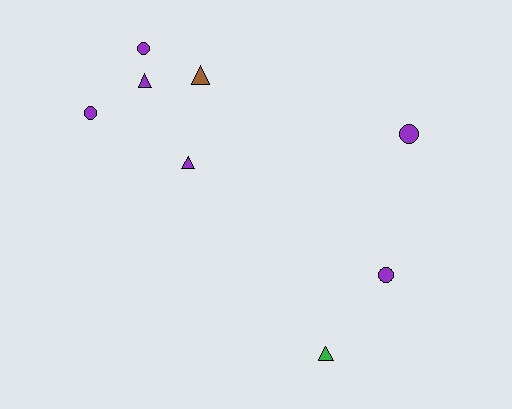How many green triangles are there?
There is 1 green triangle.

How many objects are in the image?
There are 8 objects.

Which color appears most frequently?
Purple, with 6 objects.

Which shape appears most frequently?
Circle, with 4 objects.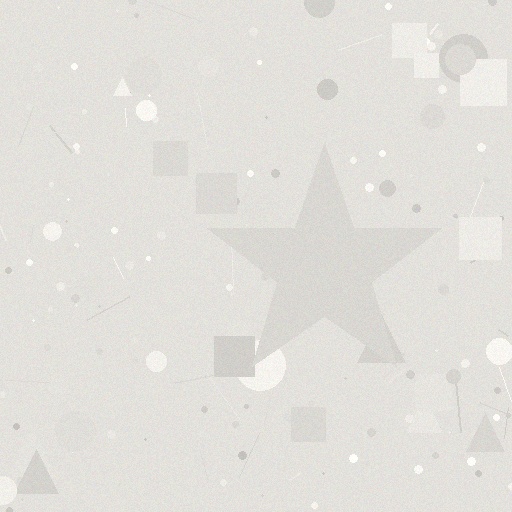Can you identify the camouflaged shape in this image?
The camouflaged shape is a star.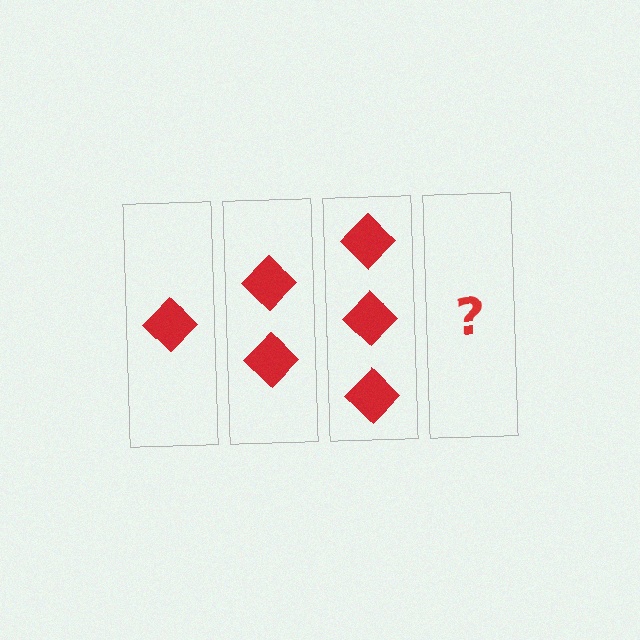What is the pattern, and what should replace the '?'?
The pattern is that each step adds one more diamond. The '?' should be 4 diamonds.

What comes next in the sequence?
The next element should be 4 diamonds.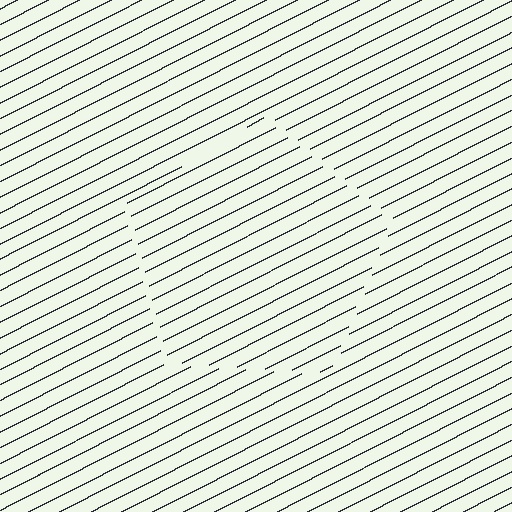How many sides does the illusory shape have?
5 sides — the line-ends trace a pentagon.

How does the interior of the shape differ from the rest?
The interior of the shape contains the same grating, shifted by half a period — the contour is defined by the phase discontinuity where line-ends from the inner and outer gratings abut.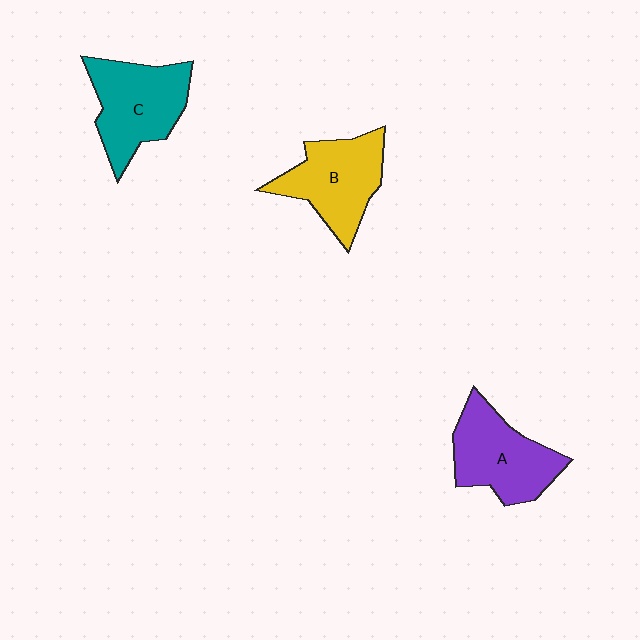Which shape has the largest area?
Shape C (teal).